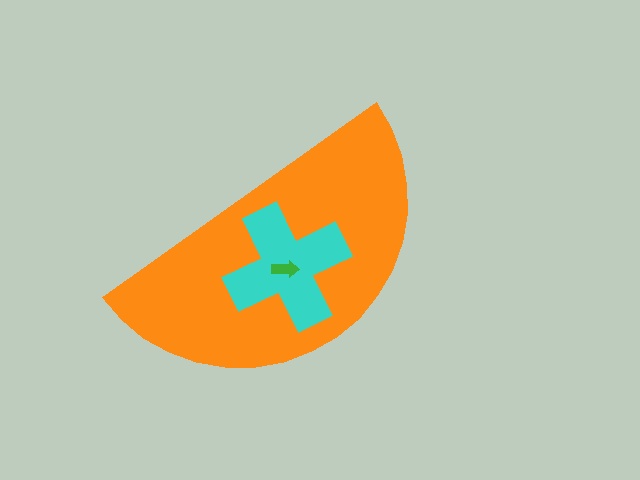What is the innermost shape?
The green arrow.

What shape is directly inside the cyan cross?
The green arrow.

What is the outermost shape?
The orange semicircle.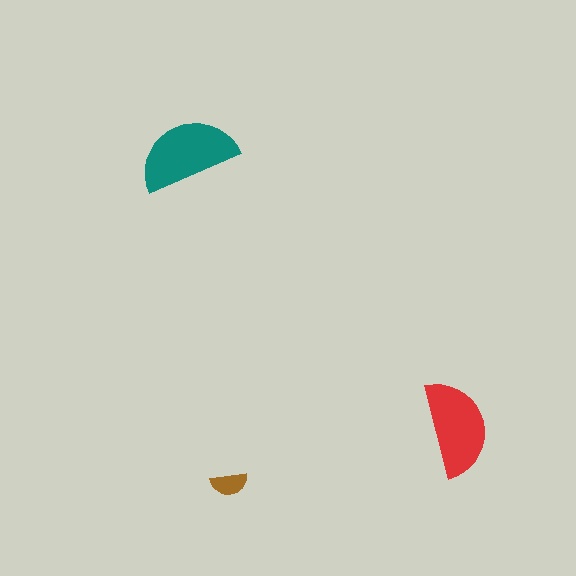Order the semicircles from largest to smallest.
the teal one, the red one, the brown one.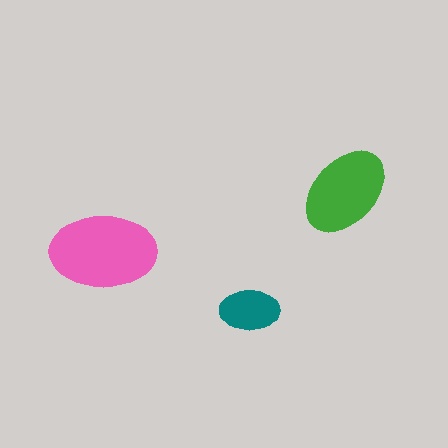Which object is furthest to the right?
The green ellipse is rightmost.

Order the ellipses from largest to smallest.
the pink one, the green one, the teal one.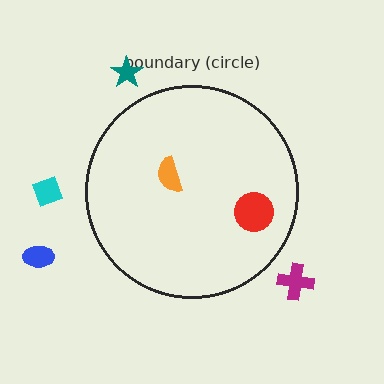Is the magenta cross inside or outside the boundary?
Outside.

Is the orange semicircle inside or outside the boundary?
Inside.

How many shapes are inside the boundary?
2 inside, 4 outside.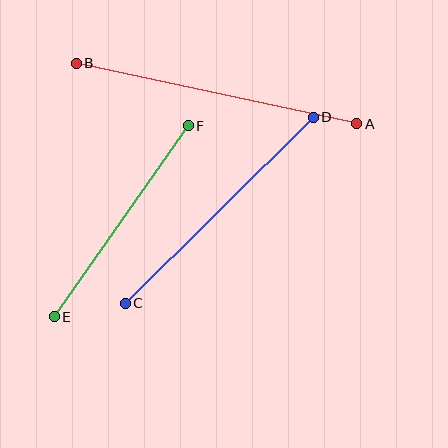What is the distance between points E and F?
The distance is approximately 234 pixels.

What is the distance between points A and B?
The distance is approximately 287 pixels.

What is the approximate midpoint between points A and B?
The midpoint is at approximately (216, 93) pixels.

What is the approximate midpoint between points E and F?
The midpoint is at approximately (121, 221) pixels.